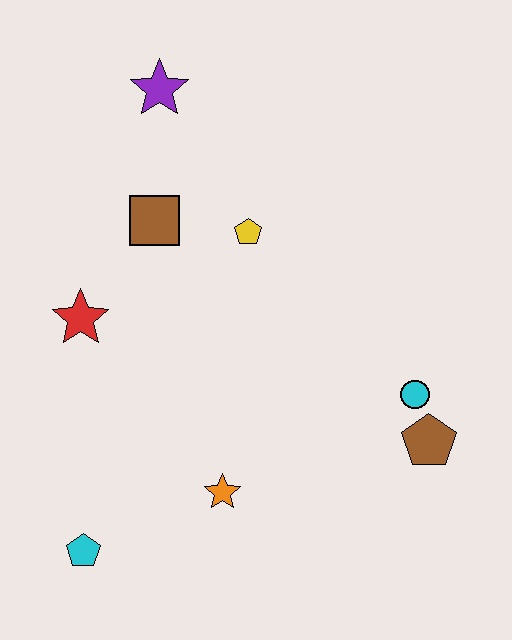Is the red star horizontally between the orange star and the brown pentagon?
No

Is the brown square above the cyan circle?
Yes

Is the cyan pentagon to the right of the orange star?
No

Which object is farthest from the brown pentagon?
The purple star is farthest from the brown pentagon.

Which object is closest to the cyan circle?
The brown pentagon is closest to the cyan circle.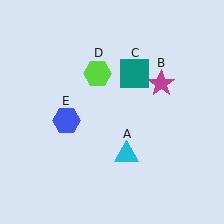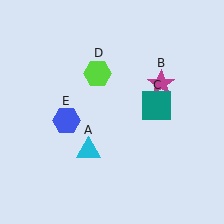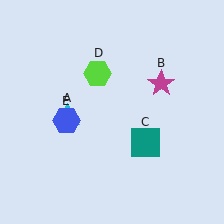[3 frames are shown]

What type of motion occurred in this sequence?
The cyan triangle (object A), teal square (object C) rotated clockwise around the center of the scene.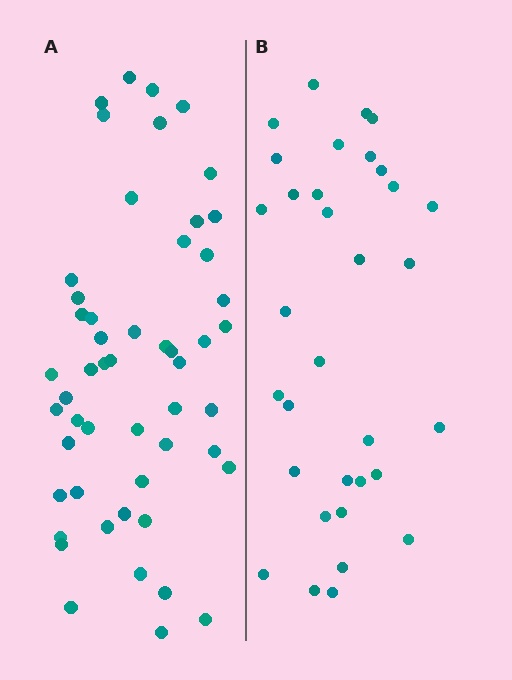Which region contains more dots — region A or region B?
Region A (the left region) has more dots.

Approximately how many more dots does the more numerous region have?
Region A has approximately 20 more dots than region B.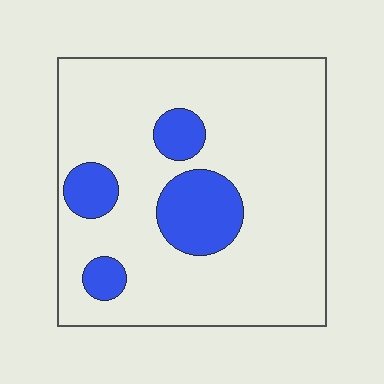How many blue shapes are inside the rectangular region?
4.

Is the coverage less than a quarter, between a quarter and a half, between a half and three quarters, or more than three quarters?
Less than a quarter.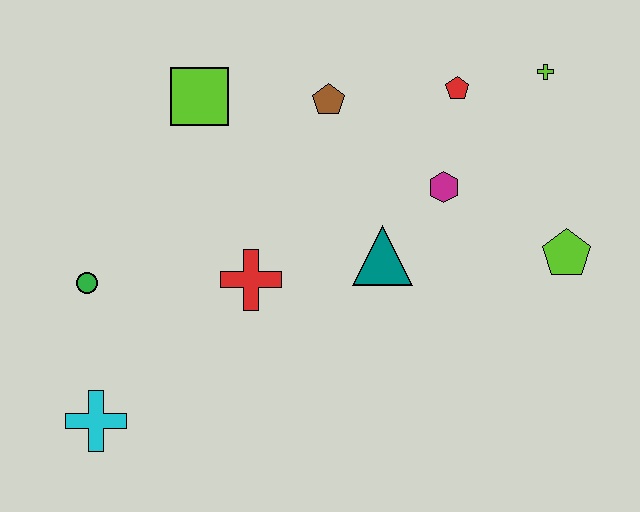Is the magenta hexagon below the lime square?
Yes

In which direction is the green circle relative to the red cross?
The green circle is to the left of the red cross.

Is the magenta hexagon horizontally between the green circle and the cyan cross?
No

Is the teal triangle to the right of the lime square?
Yes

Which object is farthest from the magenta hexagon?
The cyan cross is farthest from the magenta hexagon.